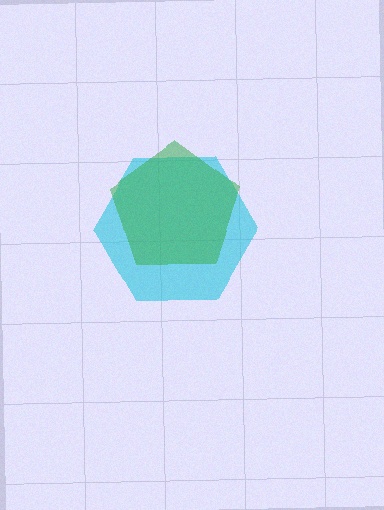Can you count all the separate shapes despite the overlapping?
Yes, there are 2 separate shapes.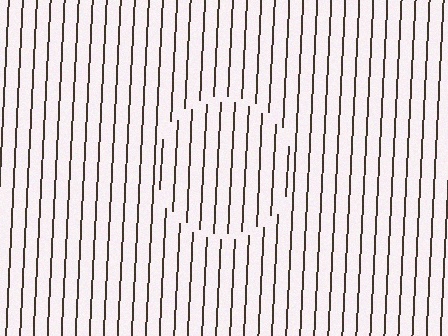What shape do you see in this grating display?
An illusory circle. The interior of the shape contains the same grating, shifted by half a period — the contour is defined by the phase discontinuity where line-ends from the inner and outer gratings abut.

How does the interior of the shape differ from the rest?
The interior of the shape contains the same grating, shifted by half a period — the contour is defined by the phase discontinuity where line-ends from the inner and outer gratings abut.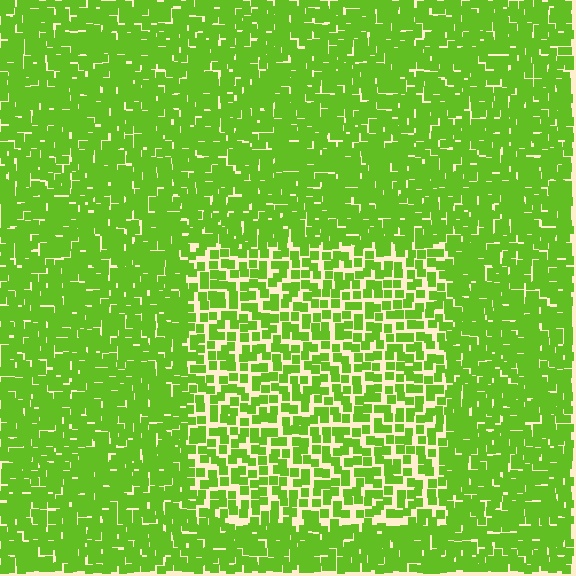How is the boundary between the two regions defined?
The boundary is defined by a change in element density (approximately 1.8x ratio). All elements are the same color, size, and shape.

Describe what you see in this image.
The image contains small lime elements arranged at two different densities. A rectangle-shaped region is visible where the elements are less densely packed than the surrounding area.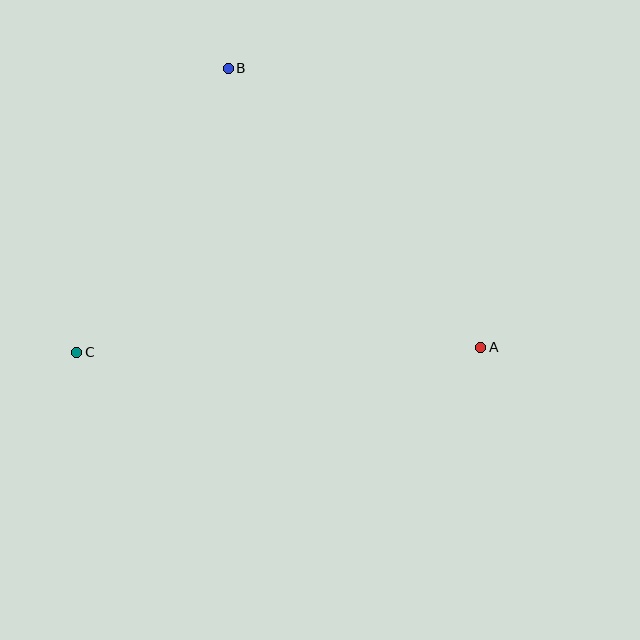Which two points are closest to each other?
Points B and C are closest to each other.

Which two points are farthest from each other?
Points A and C are farthest from each other.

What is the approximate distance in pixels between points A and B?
The distance between A and B is approximately 377 pixels.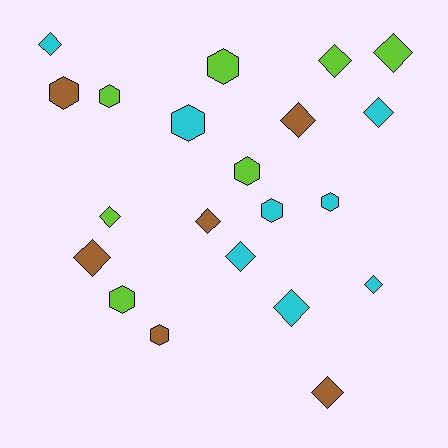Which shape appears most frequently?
Diamond, with 12 objects.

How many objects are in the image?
There are 21 objects.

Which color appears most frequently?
Cyan, with 8 objects.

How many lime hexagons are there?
There are 4 lime hexagons.